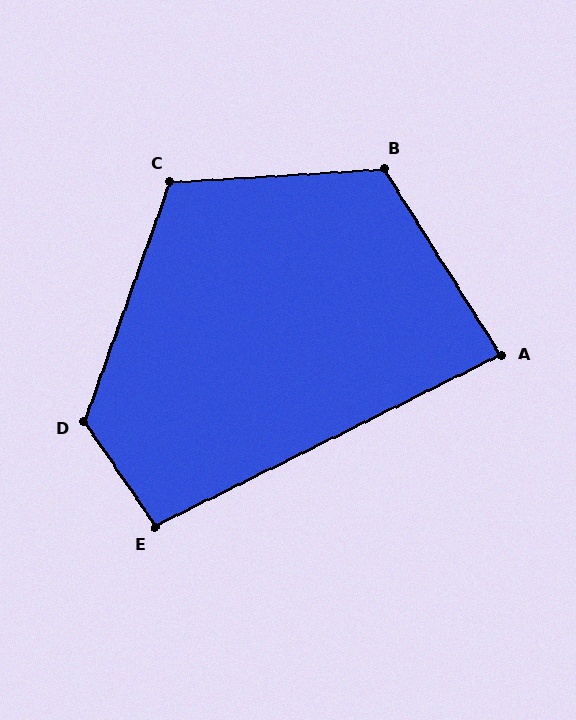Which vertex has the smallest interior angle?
A, at approximately 84 degrees.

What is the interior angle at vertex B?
Approximately 119 degrees (obtuse).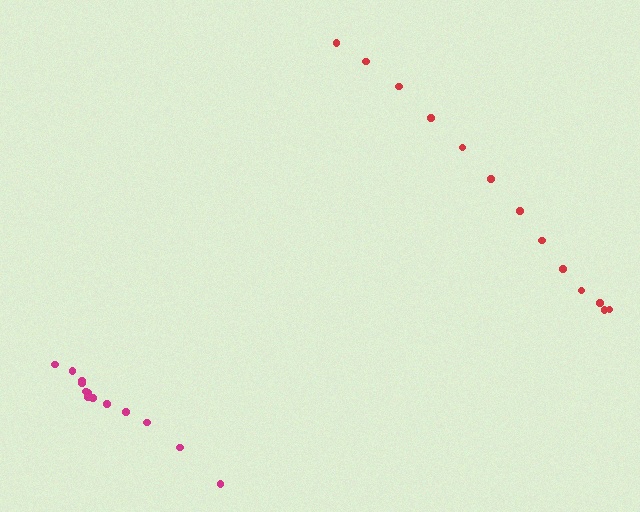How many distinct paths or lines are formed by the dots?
There are 2 distinct paths.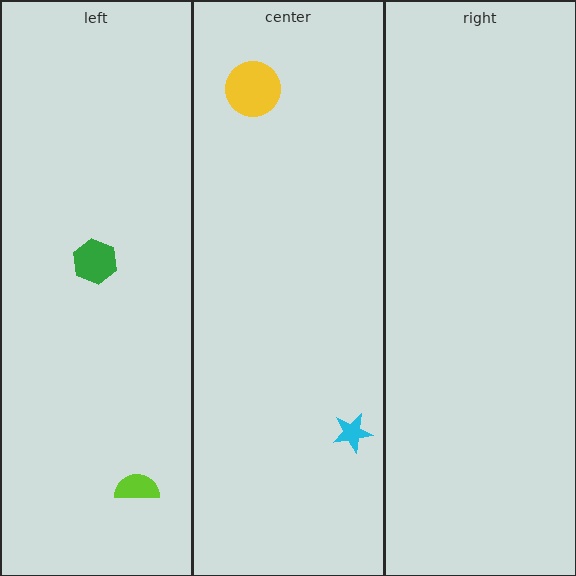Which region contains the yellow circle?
The center region.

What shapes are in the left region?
The green hexagon, the lime semicircle.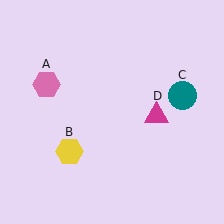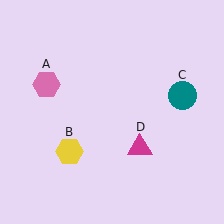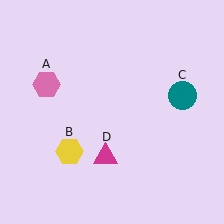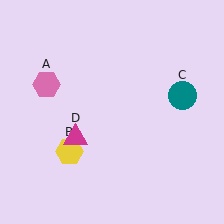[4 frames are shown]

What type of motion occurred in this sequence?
The magenta triangle (object D) rotated clockwise around the center of the scene.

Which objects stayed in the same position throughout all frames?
Pink hexagon (object A) and yellow hexagon (object B) and teal circle (object C) remained stationary.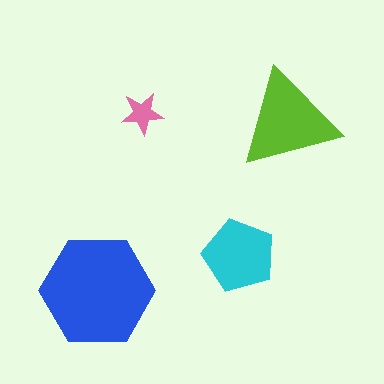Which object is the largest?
The blue hexagon.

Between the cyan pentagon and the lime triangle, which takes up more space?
The lime triangle.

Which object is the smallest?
The pink star.